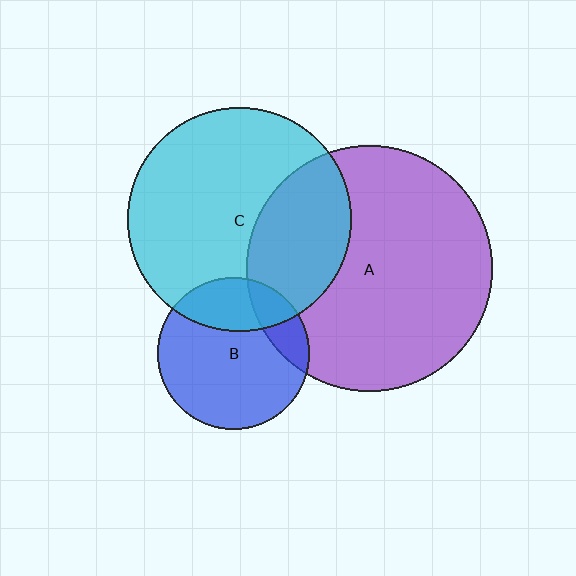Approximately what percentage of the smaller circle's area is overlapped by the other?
Approximately 30%.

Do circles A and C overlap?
Yes.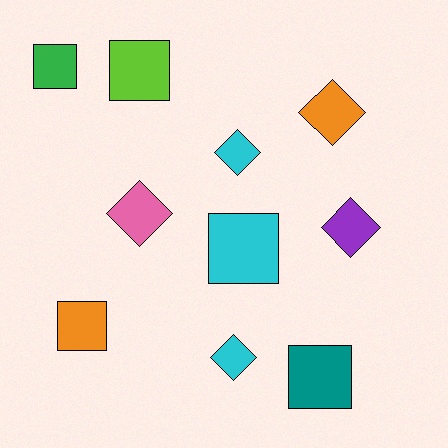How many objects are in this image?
There are 10 objects.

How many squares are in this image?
There are 5 squares.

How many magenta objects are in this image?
There are no magenta objects.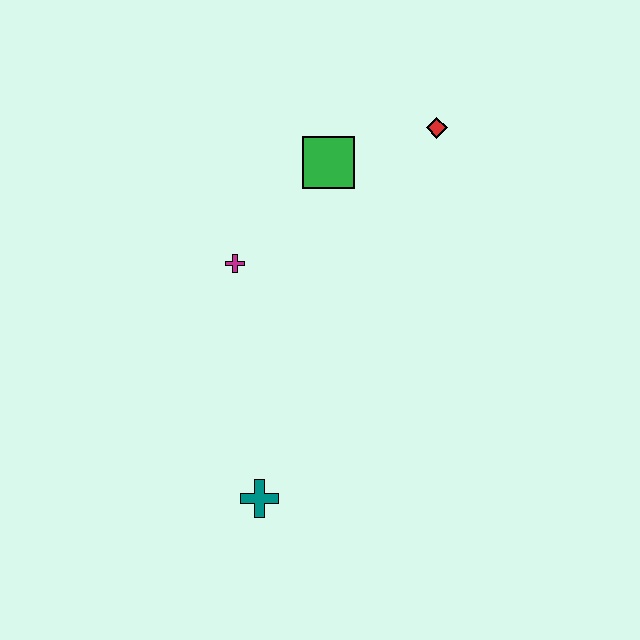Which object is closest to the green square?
The red diamond is closest to the green square.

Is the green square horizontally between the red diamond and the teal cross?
Yes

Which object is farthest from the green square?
The teal cross is farthest from the green square.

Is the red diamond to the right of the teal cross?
Yes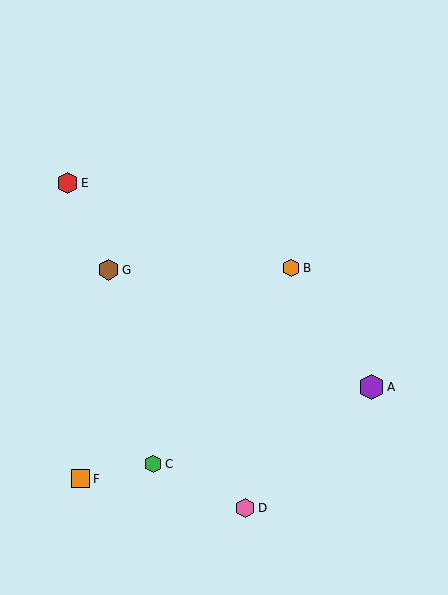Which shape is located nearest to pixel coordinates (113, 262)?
The brown hexagon (labeled G) at (109, 270) is nearest to that location.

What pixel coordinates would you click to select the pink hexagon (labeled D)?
Click at (245, 508) to select the pink hexagon D.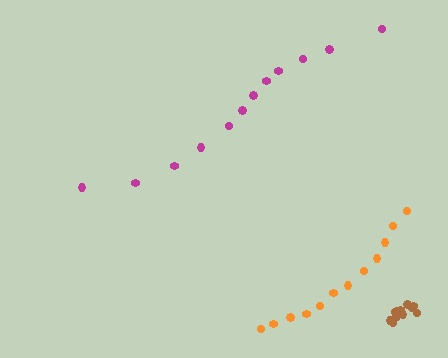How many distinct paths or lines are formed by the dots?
There are 3 distinct paths.